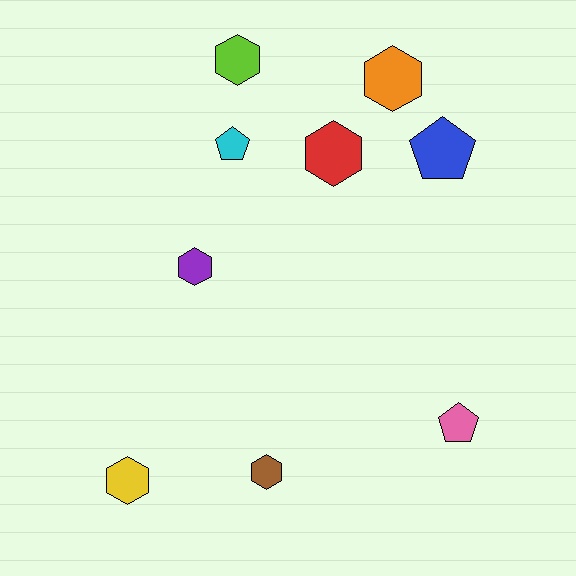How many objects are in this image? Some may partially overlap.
There are 9 objects.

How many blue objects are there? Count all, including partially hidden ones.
There is 1 blue object.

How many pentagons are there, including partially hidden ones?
There are 3 pentagons.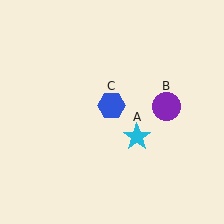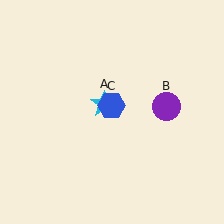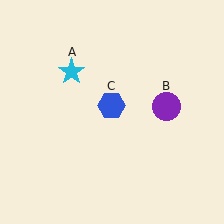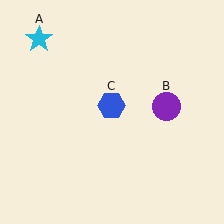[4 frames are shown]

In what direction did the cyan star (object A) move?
The cyan star (object A) moved up and to the left.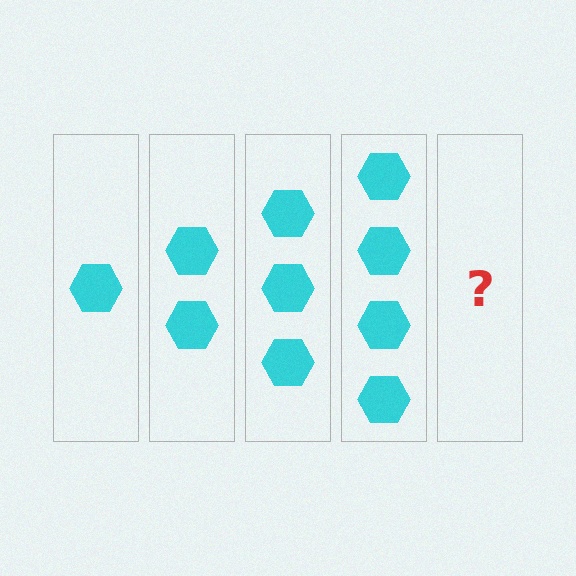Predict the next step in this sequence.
The next step is 5 hexagons.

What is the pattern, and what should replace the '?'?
The pattern is that each step adds one more hexagon. The '?' should be 5 hexagons.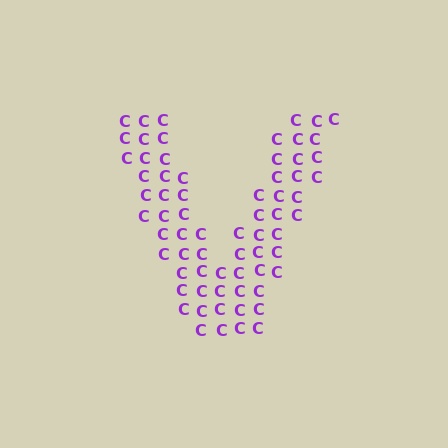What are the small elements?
The small elements are letter C's.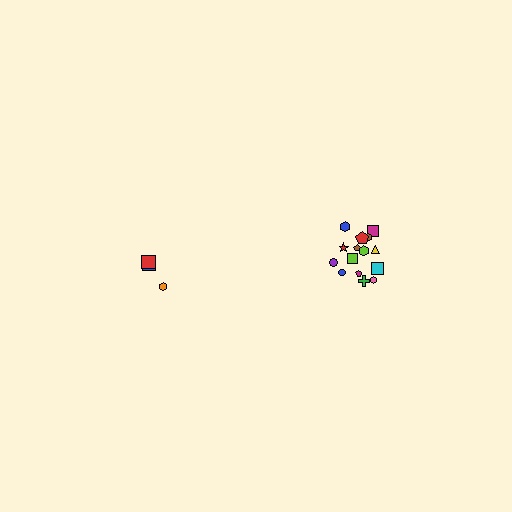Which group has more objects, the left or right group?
The right group.